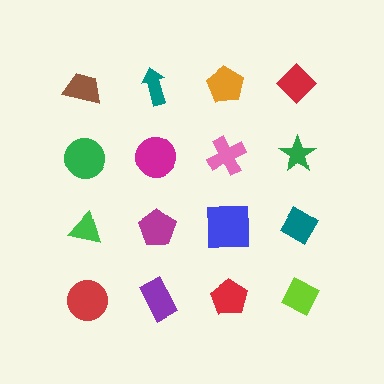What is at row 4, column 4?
A lime diamond.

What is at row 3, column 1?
A green triangle.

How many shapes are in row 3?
4 shapes.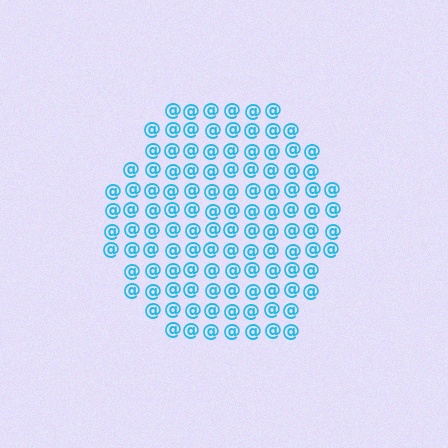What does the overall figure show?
The overall figure shows a hexagon.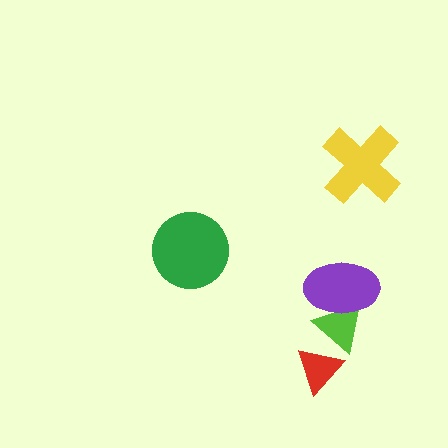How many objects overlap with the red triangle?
1 object overlaps with the red triangle.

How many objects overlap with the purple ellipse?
1 object overlaps with the purple ellipse.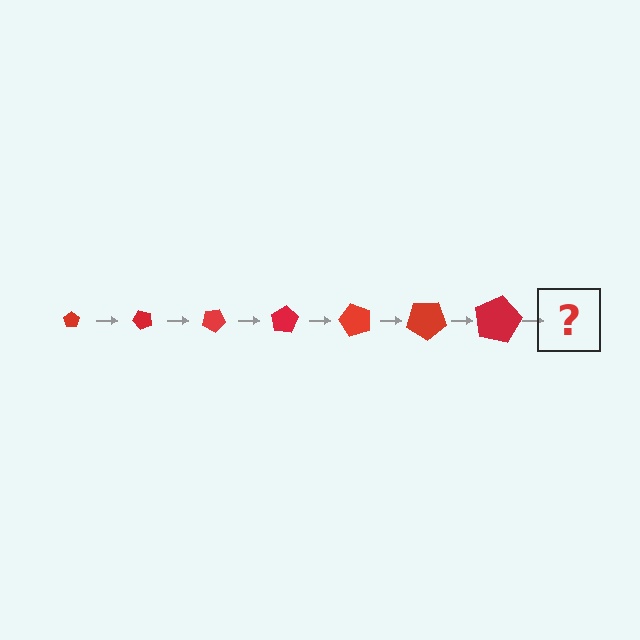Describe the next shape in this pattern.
It should be a pentagon, larger than the previous one and rotated 350 degrees from the start.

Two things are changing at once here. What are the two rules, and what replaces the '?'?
The two rules are that the pentagon grows larger each step and it rotates 50 degrees each step. The '?' should be a pentagon, larger than the previous one and rotated 350 degrees from the start.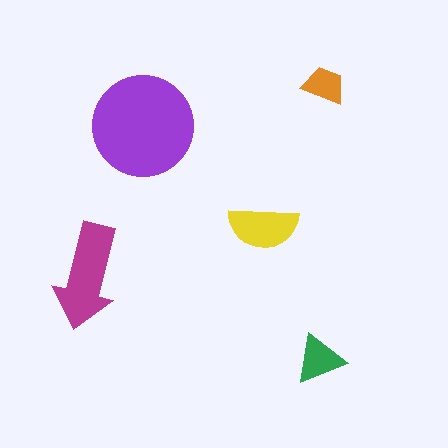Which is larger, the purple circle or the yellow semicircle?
The purple circle.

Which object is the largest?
The purple circle.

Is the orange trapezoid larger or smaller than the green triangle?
Smaller.